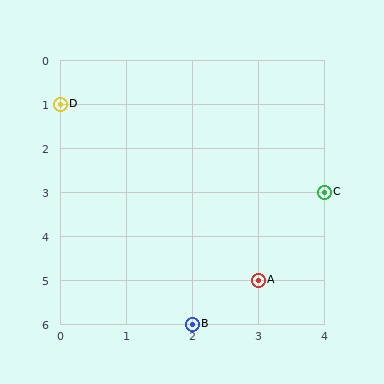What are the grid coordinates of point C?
Point C is at grid coordinates (4, 3).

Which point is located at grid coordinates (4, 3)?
Point C is at (4, 3).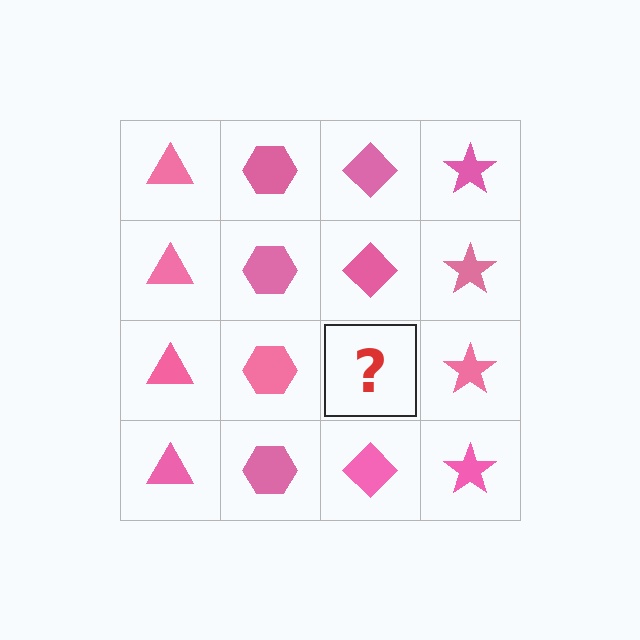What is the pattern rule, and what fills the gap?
The rule is that each column has a consistent shape. The gap should be filled with a pink diamond.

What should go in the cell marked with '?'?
The missing cell should contain a pink diamond.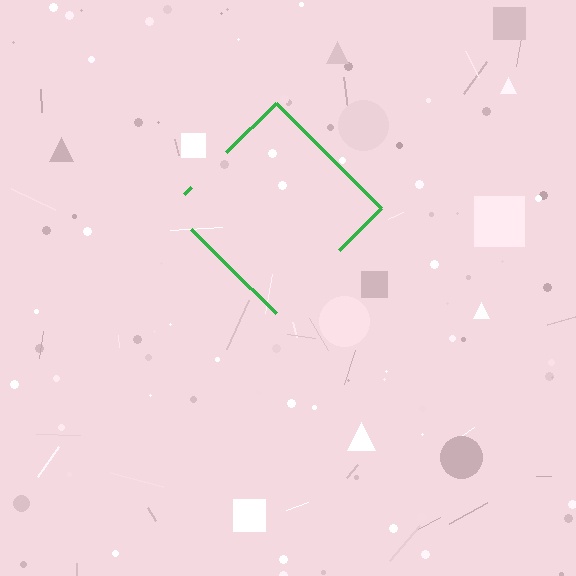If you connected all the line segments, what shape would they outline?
They would outline a diamond.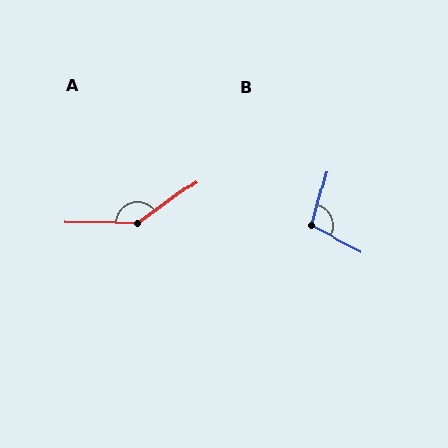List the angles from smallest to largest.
B (102°), A (143°).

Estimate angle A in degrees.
Approximately 143 degrees.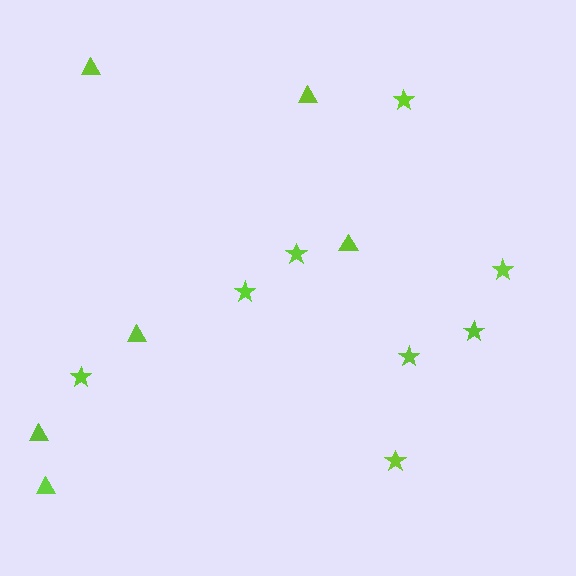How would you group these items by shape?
There are 2 groups: one group of stars (8) and one group of triangles (6).